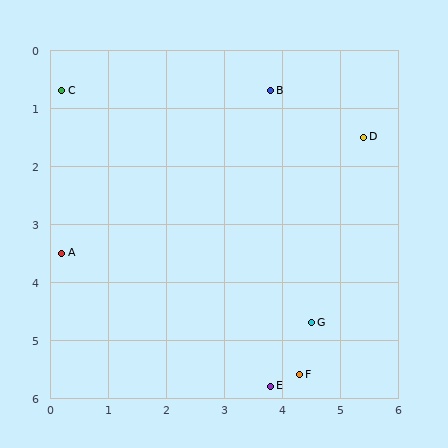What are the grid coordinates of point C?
Point C is at approximately (0.2, 0.7).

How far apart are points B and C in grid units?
Points B and C are about 3.6 grid units apart.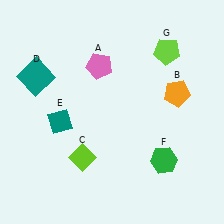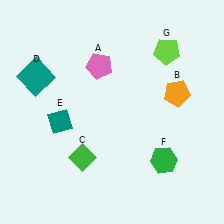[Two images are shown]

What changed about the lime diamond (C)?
In Image 1, C is lime. In Image 2, it changed to green.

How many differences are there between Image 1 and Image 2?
There is 1 difference between the two images.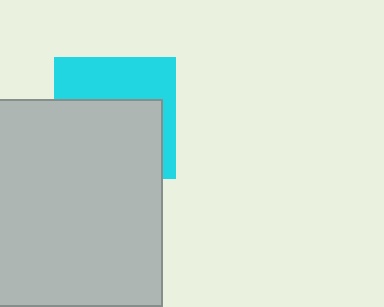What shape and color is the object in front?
The object in front is a light gray rectangle.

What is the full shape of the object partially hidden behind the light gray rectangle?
The partially hidden object is a cyan square.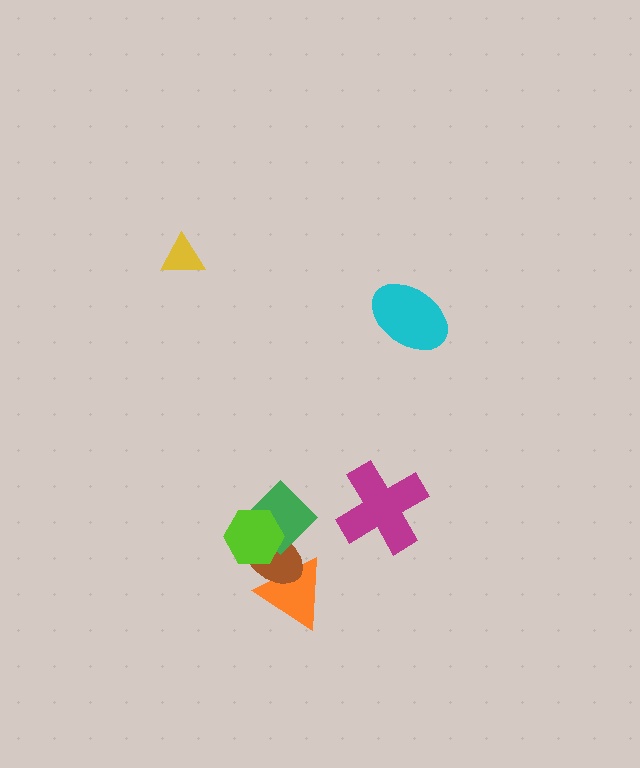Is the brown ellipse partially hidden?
Yes, it is partially covered by another shape.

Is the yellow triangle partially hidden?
No, no other shape covers it.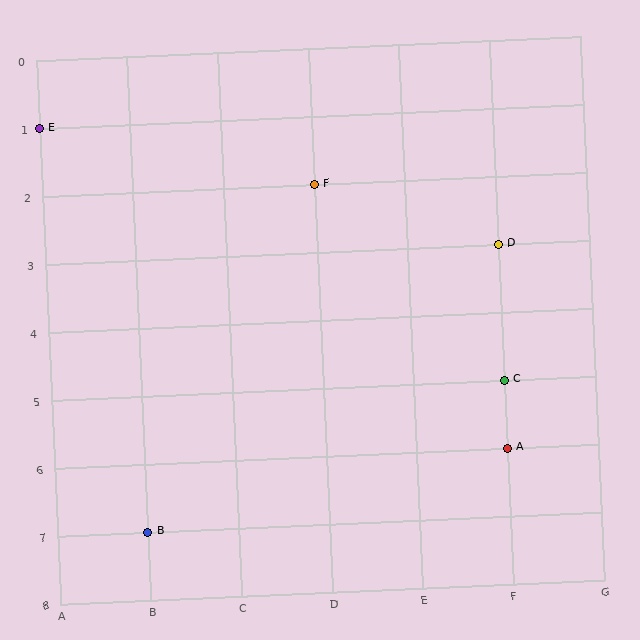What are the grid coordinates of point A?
Point A is at grid coordinates (F, 6).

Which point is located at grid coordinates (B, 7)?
Point B is at (B, 7).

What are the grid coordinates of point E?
Point E is at grid coordinates (A, 1).